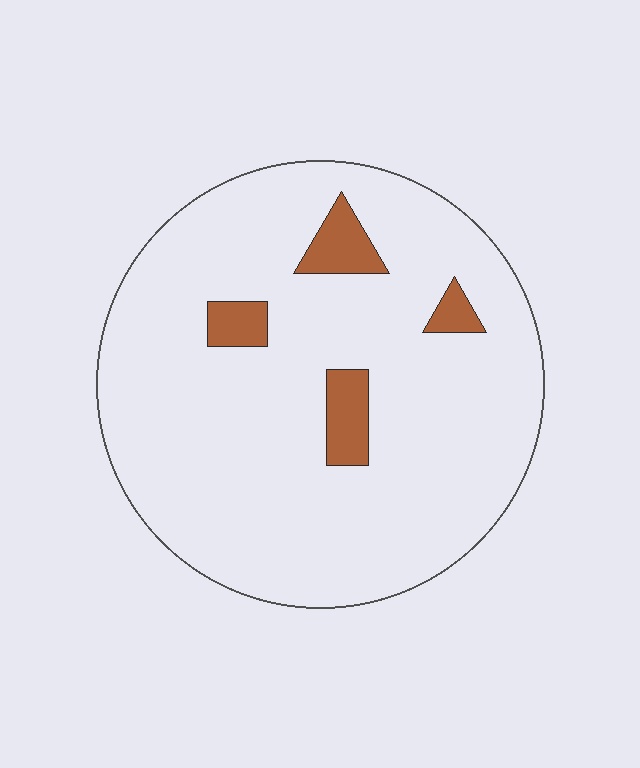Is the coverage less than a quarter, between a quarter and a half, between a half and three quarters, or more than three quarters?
Less than a quarter.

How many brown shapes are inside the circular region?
4.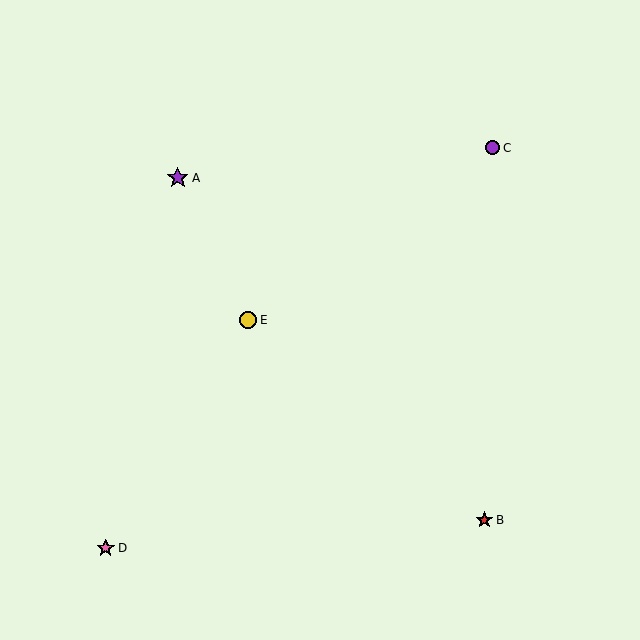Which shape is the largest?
The purple star (labeled A) is the largest.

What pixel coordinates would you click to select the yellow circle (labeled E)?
Click at (248, 320) to select the yellow circle E.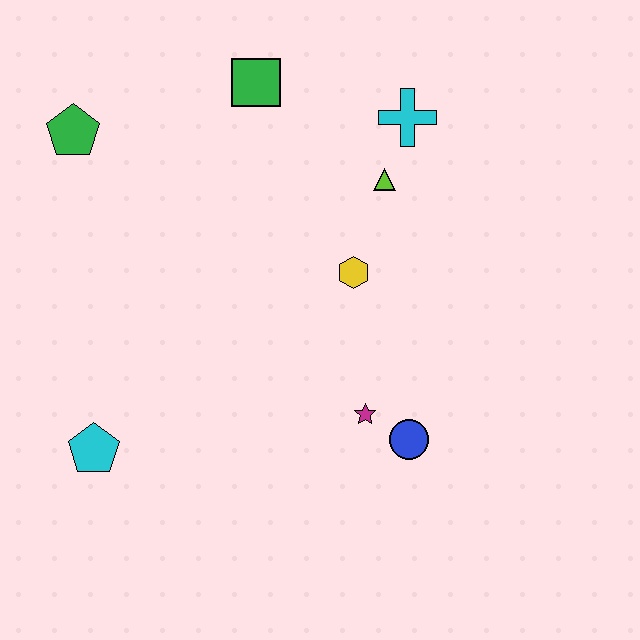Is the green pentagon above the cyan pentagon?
Yes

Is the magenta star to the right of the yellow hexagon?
Yes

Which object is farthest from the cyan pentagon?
The cyan cross is farthest from the cyan pentagon.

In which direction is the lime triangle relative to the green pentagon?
The lime triangle is to the right of the green pentagon.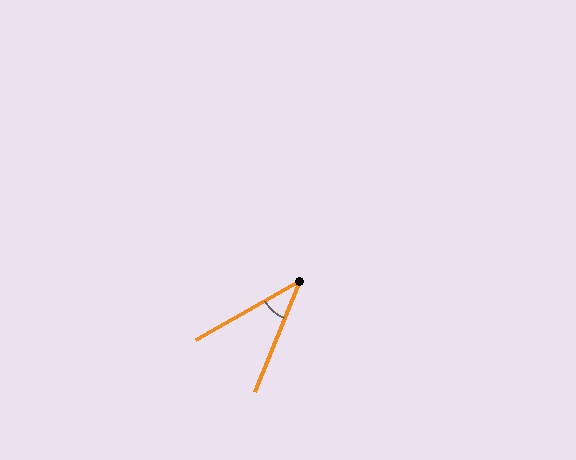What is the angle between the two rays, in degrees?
Approximately 38 degrees.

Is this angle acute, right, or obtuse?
It is acute.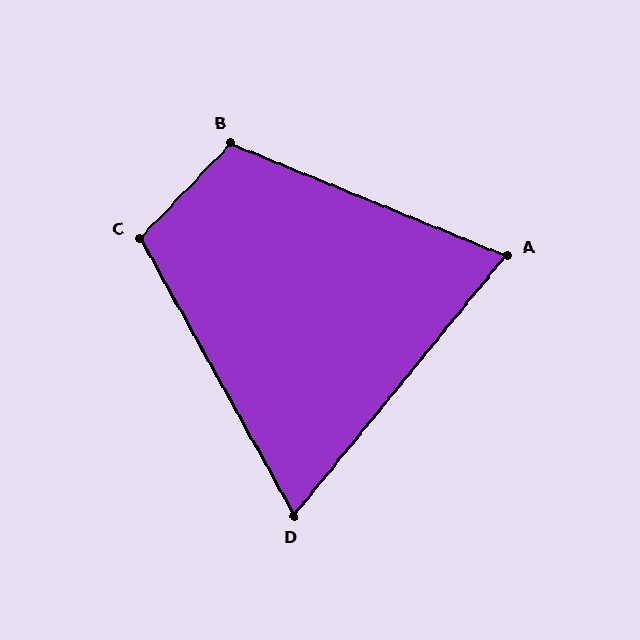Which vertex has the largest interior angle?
B, at approximately 112 degrees.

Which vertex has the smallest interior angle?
D, at approximately 68 degrees.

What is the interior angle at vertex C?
Approximately 107 degrees (obtuse).